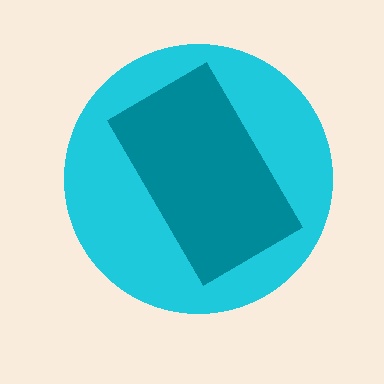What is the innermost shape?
The teal rectangle.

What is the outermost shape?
The cyan circle.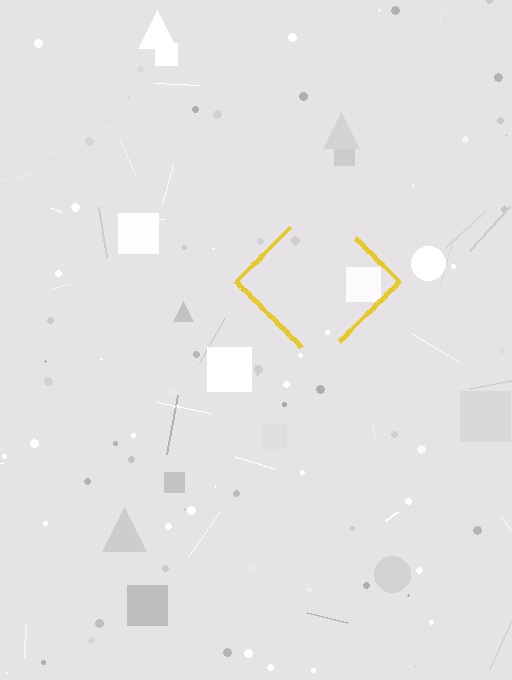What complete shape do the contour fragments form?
The contour fragments form a diamond.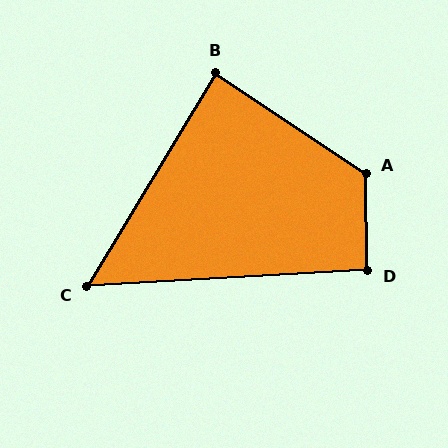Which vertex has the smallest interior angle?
C, at approximately 55 degrees.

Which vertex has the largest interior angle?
A, at approximately 125 degrees.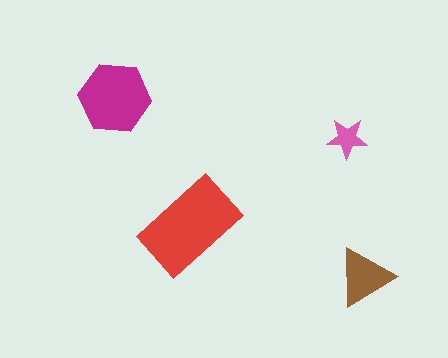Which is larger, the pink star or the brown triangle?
The brown triangle.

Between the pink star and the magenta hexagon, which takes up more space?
The magenta hexagon.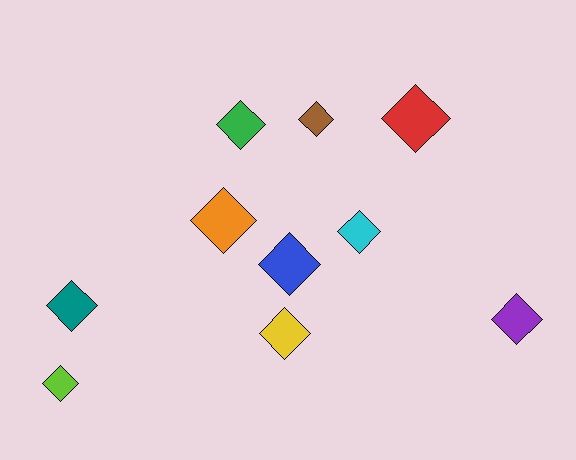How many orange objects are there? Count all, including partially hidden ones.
There is 1 orange object.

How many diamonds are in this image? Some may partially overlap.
There are 10 diamonds.